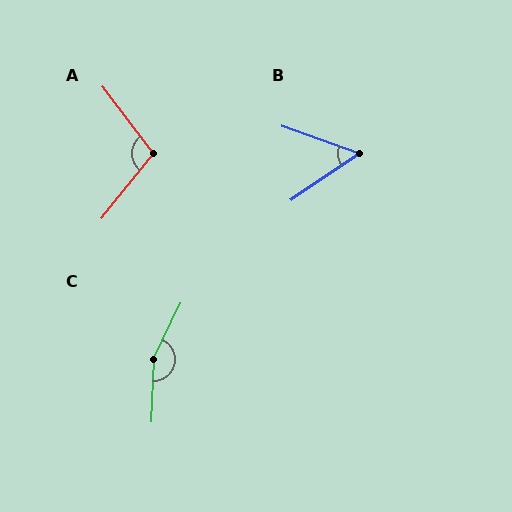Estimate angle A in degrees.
Approximately 104 degrees.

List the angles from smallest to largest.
B (54°), A (104°), C (156°).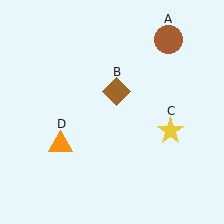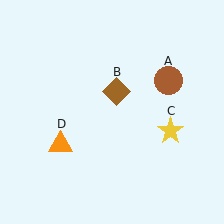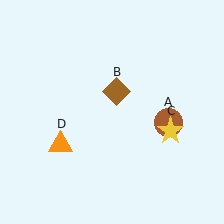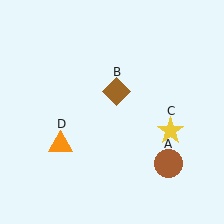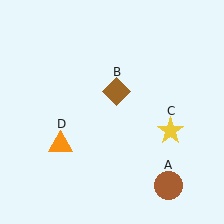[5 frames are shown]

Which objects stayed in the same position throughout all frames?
Brown diamond (object B) and yellow star (object C) and orange triangle (object D) remained stationary.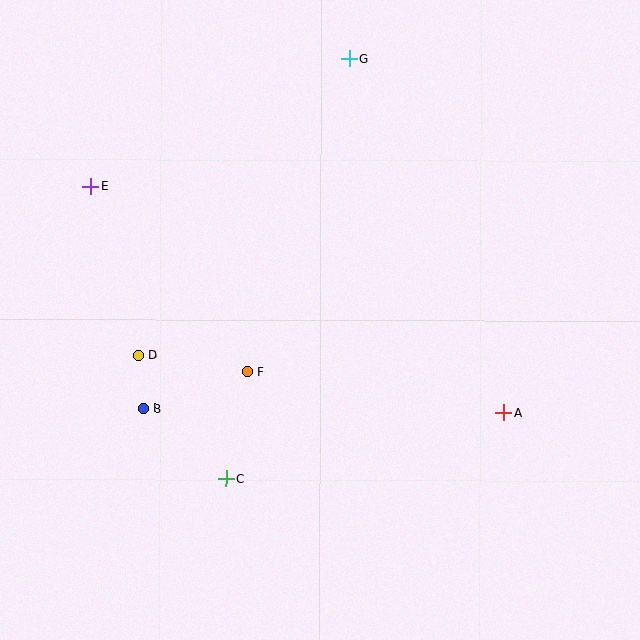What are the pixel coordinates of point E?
Point E is at (91, 187).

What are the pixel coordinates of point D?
Point D is at (138, 355).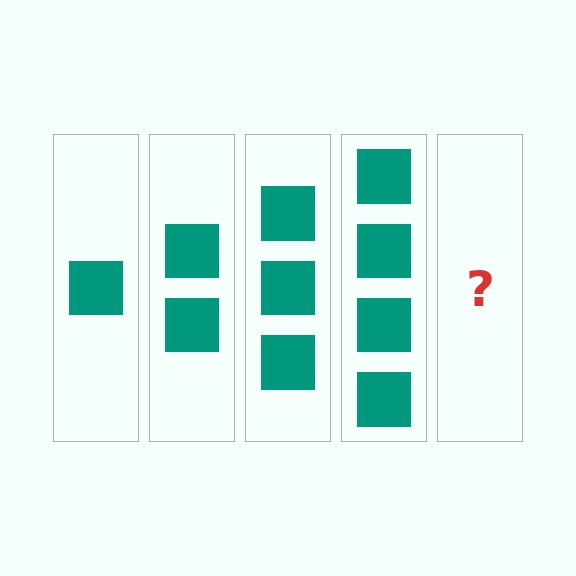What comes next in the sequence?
The next element should be 5 squares.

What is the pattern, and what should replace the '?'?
The pattern is that each step adds one more square. The '?' should be 5 squares.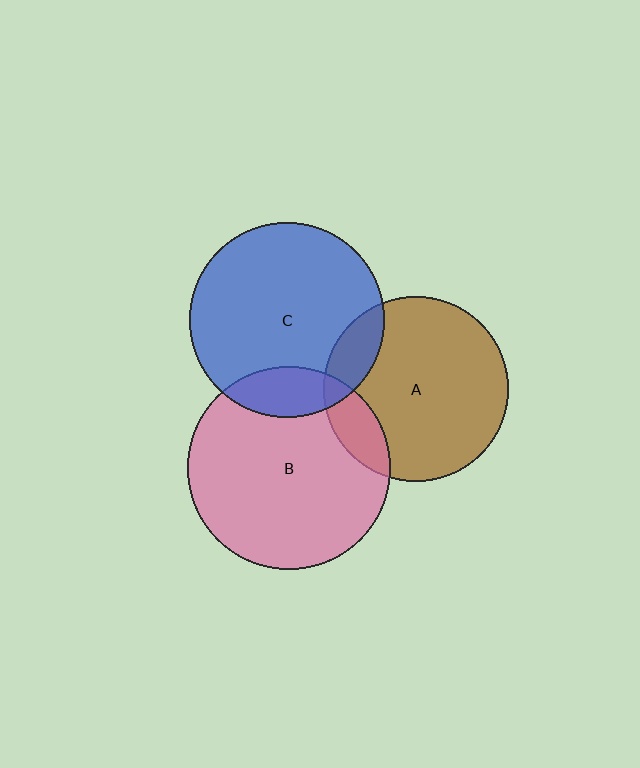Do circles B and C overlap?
Yes.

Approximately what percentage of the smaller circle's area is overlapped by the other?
Approximately 15%.